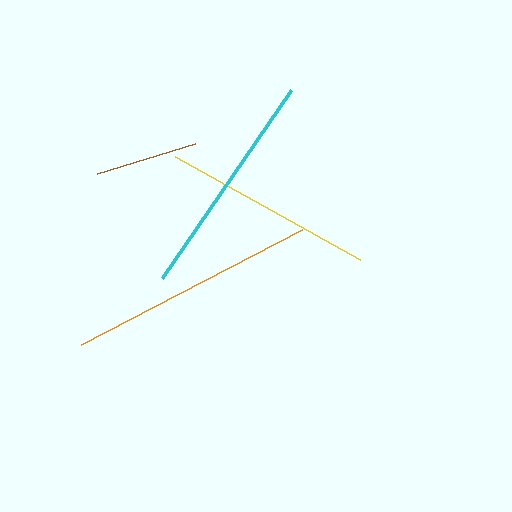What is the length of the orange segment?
The orange segment is approximately 249 pixels long.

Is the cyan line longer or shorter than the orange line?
The orange line is longer than the cyan line.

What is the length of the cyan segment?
The cyan segment is approximately 228 pixels long.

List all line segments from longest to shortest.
From longest to shortest: orange, cyan, yellow, brown.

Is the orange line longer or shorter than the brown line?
The orange line is longer than the brown line.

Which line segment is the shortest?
The brown line is the shortest at approximately 103 pixels.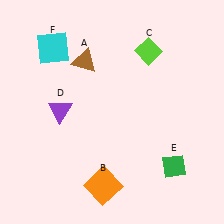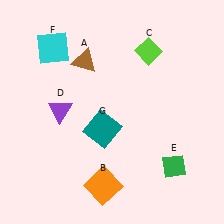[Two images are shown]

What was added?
A teal square (G) was added in Image 2.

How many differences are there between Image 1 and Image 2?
There is 1 difference between the two images.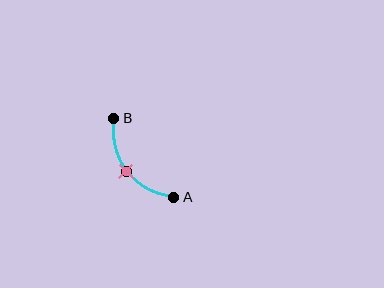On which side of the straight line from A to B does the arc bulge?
The arc bulges below and to the left of the straight line connecting A and B.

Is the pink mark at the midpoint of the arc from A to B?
Yes. The pink mark lies on the arc at equal arc-length from both A and B — it is the arc midpoint.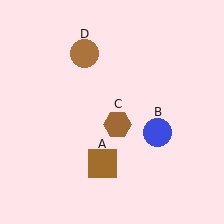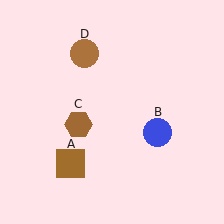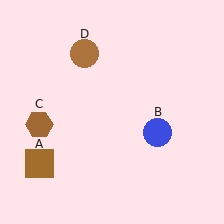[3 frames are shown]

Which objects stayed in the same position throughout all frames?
Blue circle (object B) and brown circle (object D) remained stationary.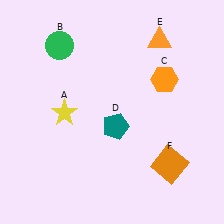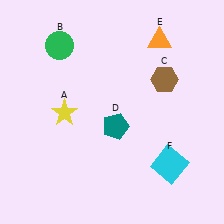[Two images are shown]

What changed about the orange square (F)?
In Image 1, F is orange. In Image 2, it changed to cyan.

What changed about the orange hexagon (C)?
In Image 1, C is orange. In Image 2, it changed to brown.